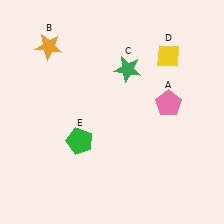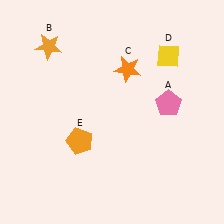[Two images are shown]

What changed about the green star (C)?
In Image 1, C is green. In Image 2, it changed to orange.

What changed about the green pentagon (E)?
In Image 1, E is green. In Image 2, it changed to orange.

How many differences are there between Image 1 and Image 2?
There are 2 differences between the two images.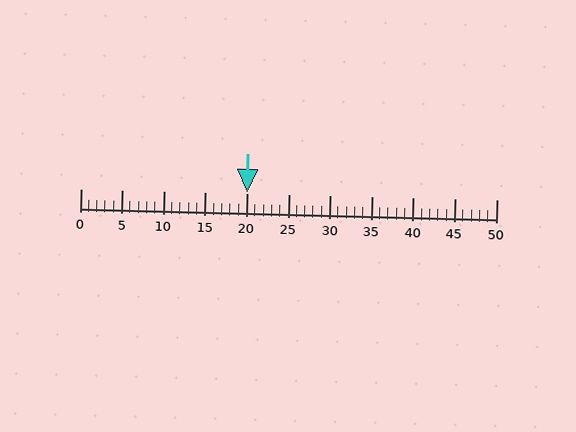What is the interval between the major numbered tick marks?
The major tick marks are spaced 5 units apart.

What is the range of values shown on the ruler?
The ruler shows values from 0 to 50.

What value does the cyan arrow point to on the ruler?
The cyan arrow points to approximately 20.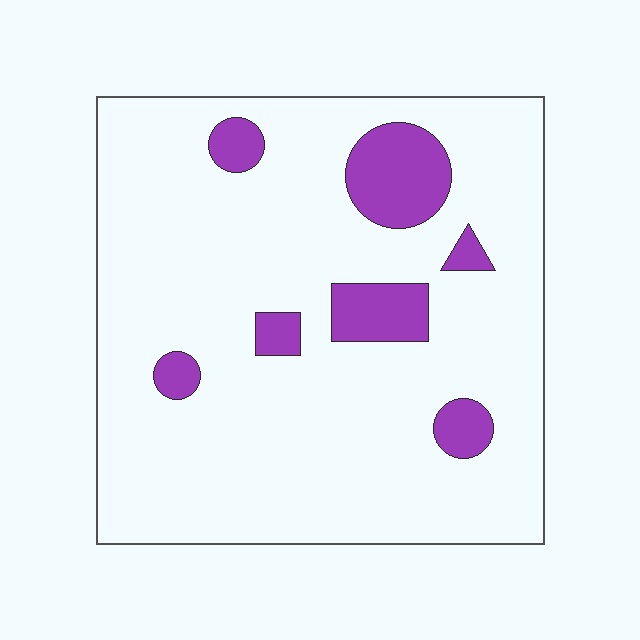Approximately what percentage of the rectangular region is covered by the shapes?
Approximately 15%.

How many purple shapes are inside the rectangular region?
7.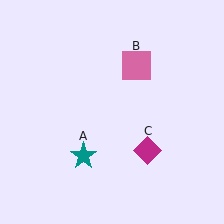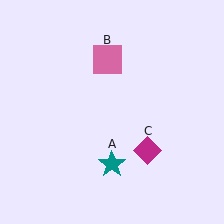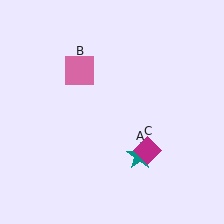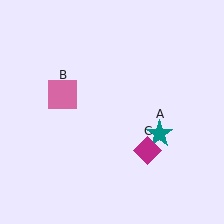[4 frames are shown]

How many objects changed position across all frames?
2 objects changed position: teal star (object A), pink square (object B).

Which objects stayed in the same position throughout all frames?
Magenta diamond (object C) remained stationary.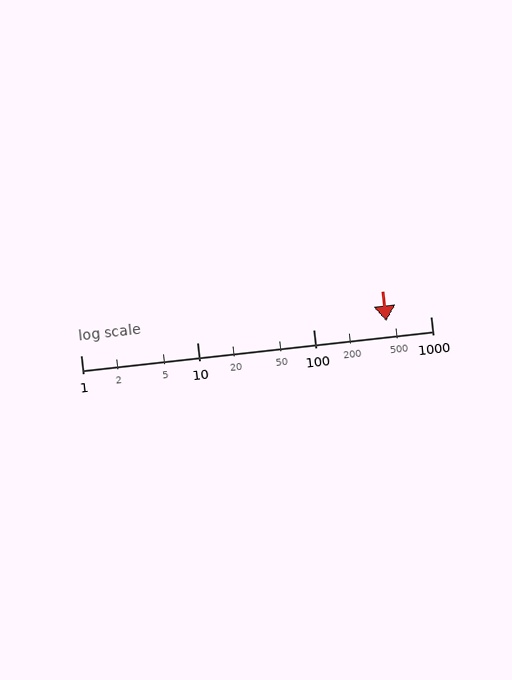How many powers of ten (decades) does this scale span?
The scale spans 3 decades, from 1 to 1000.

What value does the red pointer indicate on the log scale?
The pointer indicates approximately 420.